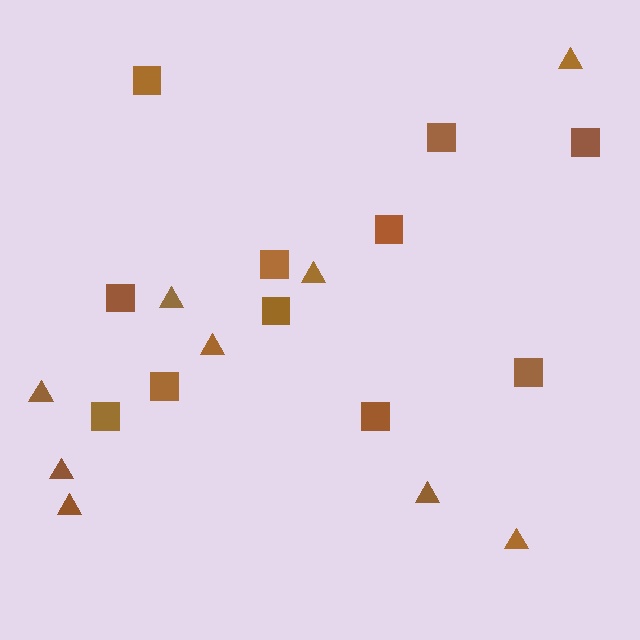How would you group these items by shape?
There are 2 groups: one group of triangles (9) and one group of squares (11).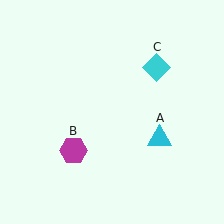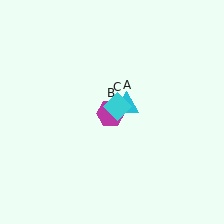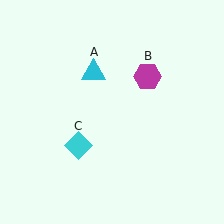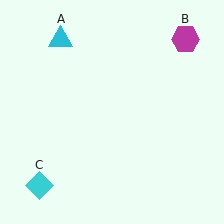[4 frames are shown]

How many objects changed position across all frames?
3 objects changed position: cyan triangle (object A), magenta hexagon (object B), cyan diamond (object C).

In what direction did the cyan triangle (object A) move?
The cyan triangle (object A) moved up and to the left.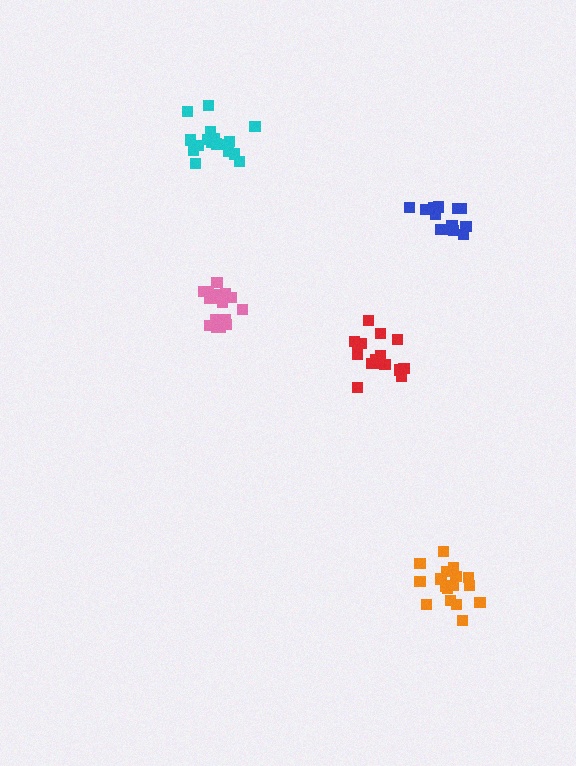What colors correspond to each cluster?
The clusters are colored: cyan, orange, pink, blue, red.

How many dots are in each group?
Group 1: 17 dots, Group 2: 17 dots, Group 3: 17 dots, Group 4: 13 dots, Group 5: 17 dots (81 total).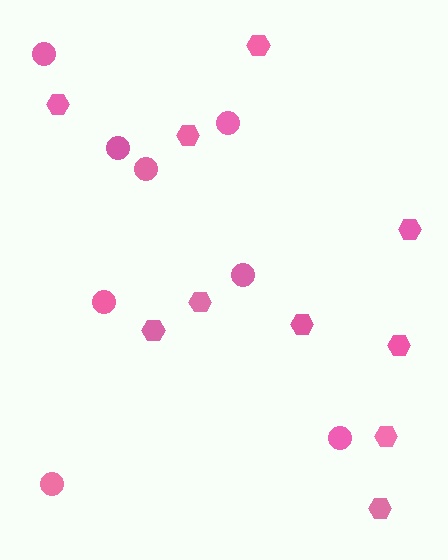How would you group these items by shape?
There are 2 groups: one group of circles (8) and one group of hexagons (10).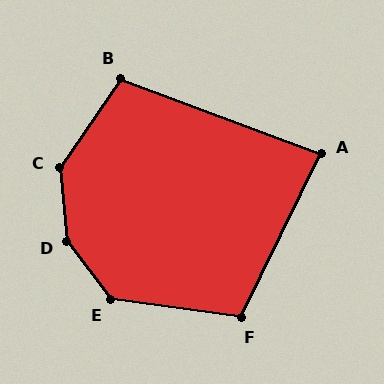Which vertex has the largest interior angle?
D, at approximately 148 degrees.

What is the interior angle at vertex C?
Approximately 140 degrees (obtuse).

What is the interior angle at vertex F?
Approximately 108 degrees (obtuse).